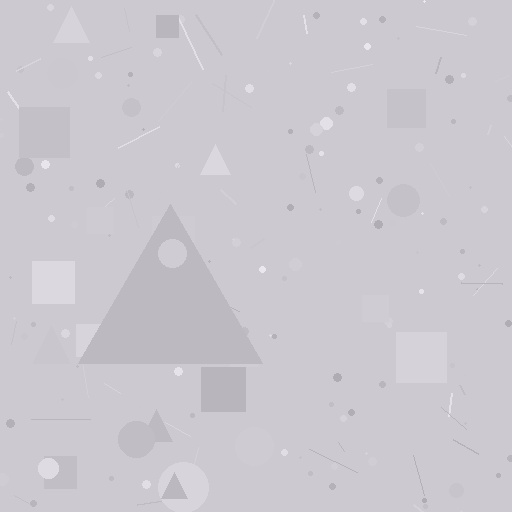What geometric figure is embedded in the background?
A triangle is embedded in the background.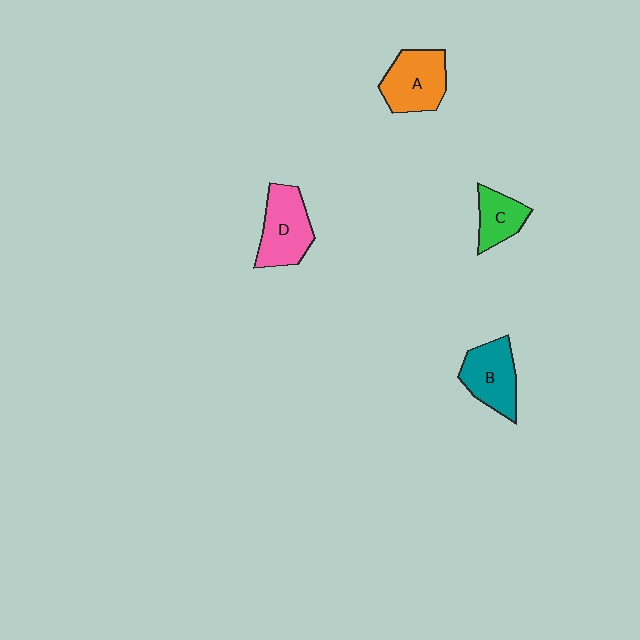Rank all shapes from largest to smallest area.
From largest to smallest: D (pink), A (orange), B (teal), C (green).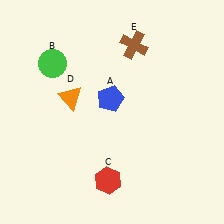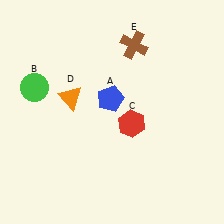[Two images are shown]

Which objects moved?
The objects that moved are: the green circle (B), the red hexagon (C).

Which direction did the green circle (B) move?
The green circle (B) moved down.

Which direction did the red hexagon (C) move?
The red hexagon (C) moved up.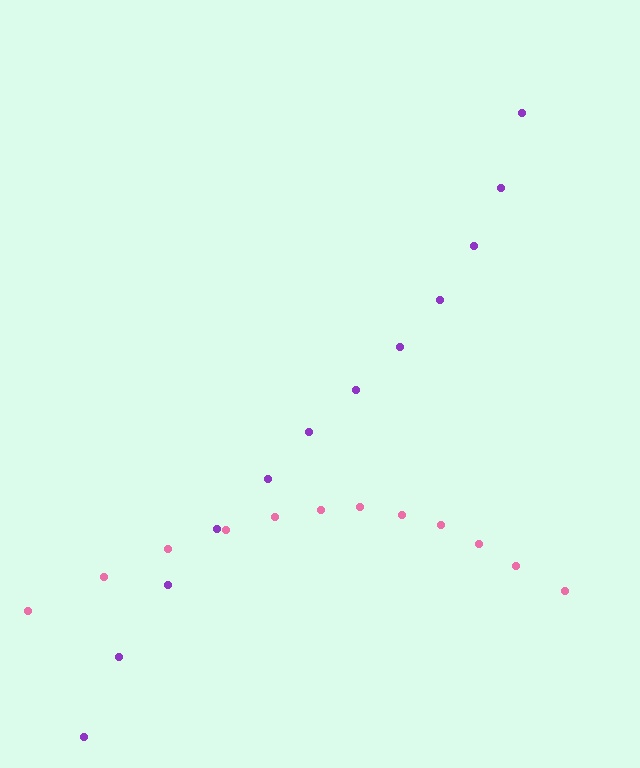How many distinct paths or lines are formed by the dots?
There are 2 distinct paths.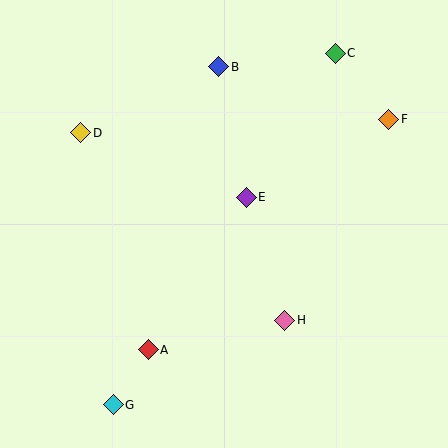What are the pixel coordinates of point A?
Point A is at (148, 350).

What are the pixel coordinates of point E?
Point E is at (246, 197).